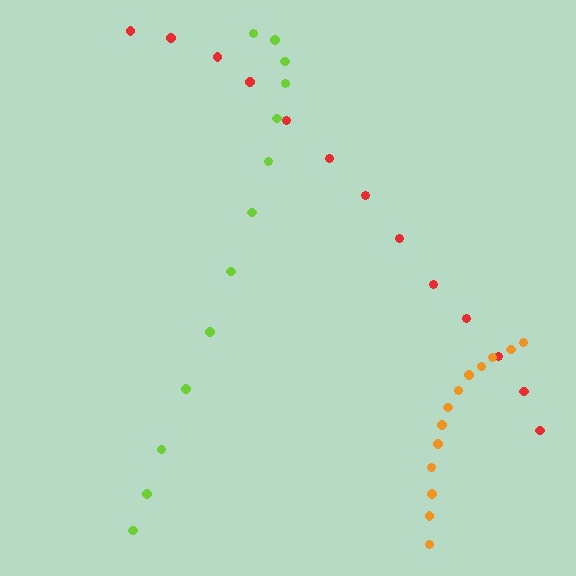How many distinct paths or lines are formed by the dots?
There are 3 distinct paths.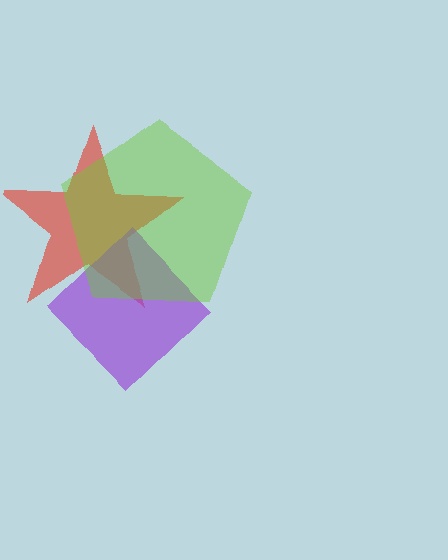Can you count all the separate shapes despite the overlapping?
Yes, there are 3 separate shapes.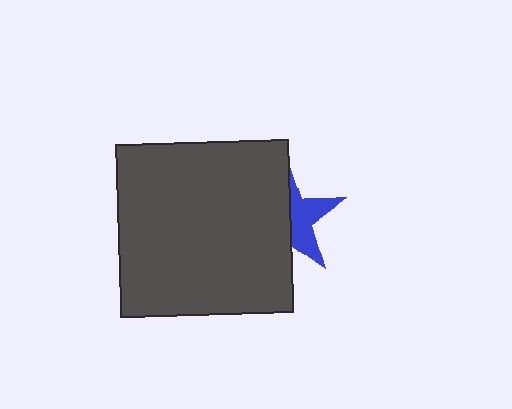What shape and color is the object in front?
The object in front is a dark gray square.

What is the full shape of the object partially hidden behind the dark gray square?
The partially hidden object is a blue star.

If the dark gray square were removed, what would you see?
You would see the complete blue star.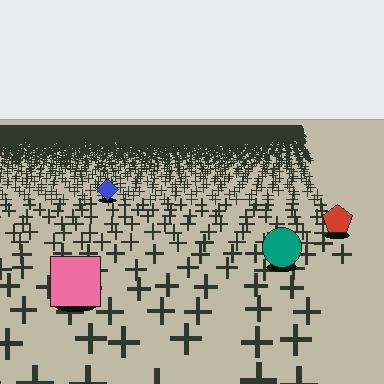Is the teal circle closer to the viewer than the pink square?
No. The pink square is closer — you can tell from the texture gradient: the ground texture is coarser near it.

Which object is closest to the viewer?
The pink square is closest. The texture marks near it are larger and more spread out.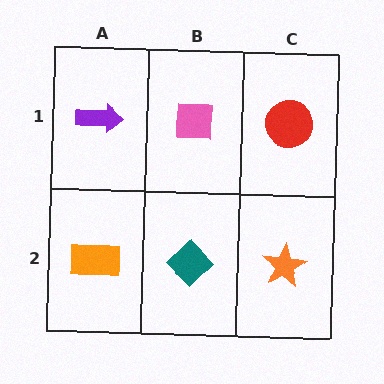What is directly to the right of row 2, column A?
A teal diamond.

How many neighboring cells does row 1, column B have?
3.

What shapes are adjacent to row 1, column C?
An orange star (row 2, column C), a pink square (row 1, column B).